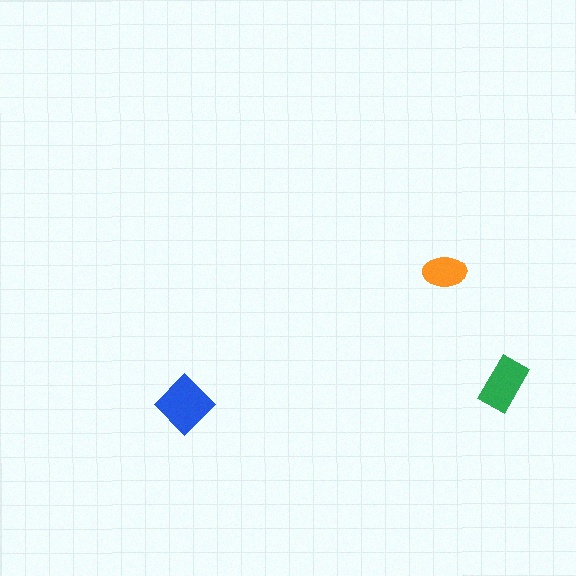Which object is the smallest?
The orange ellipse.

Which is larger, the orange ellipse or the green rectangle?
The green rectangle.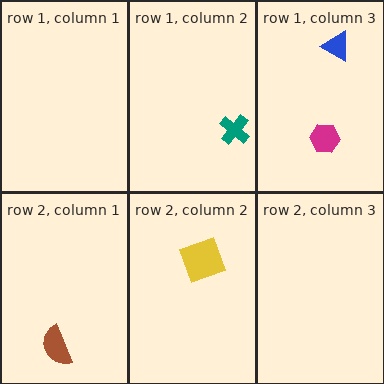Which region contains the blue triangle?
The row 1, column 3 region.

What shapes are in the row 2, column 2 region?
The yellow square.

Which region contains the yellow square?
The row 2, column 2 region.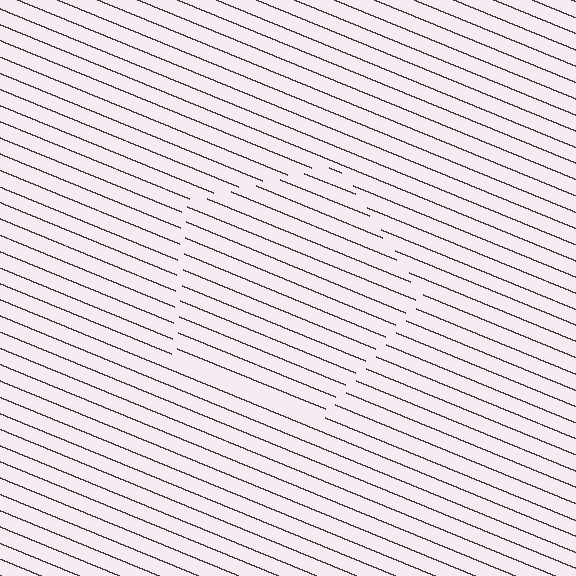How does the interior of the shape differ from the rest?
The interior of the shape contains the same grating, shifted by half a period — the contour is defined by the phase discontinuity where line-ends from the inner and outer gratings abut.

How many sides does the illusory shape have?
5 sides — the line-ends trace a pentagon.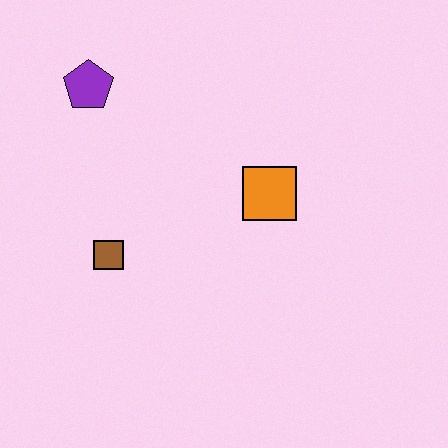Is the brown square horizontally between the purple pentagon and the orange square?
Yes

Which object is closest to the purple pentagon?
The brown square is closest to the purple pentagon.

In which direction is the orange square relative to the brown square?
The orange square is to the right of the brown square.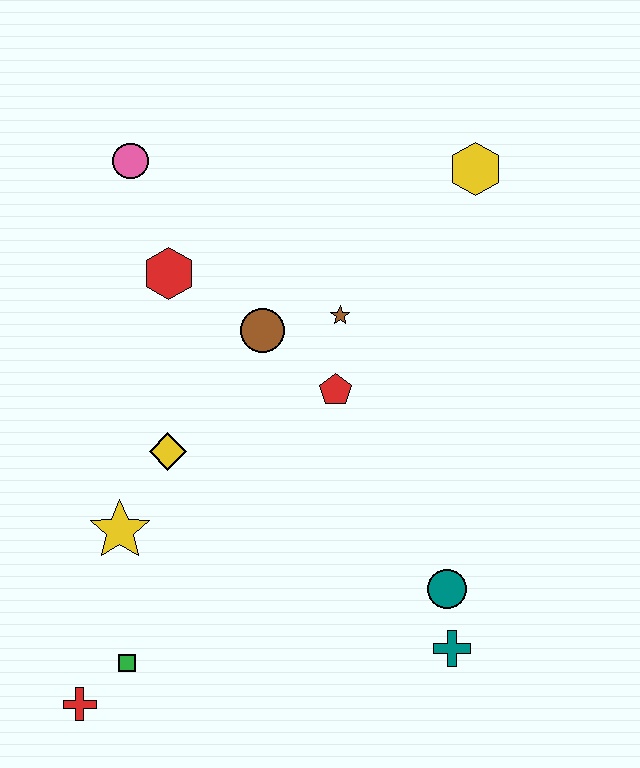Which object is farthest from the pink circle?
The teal cross is farthest from the pink circle.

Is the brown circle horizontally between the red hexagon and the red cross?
No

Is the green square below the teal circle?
Yes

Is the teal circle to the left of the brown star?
No